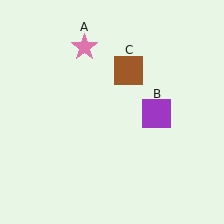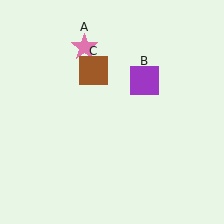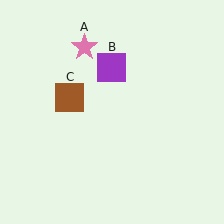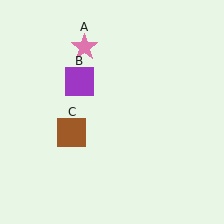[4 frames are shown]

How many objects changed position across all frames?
2 objects changed position: purple square (object B), brown square (object C).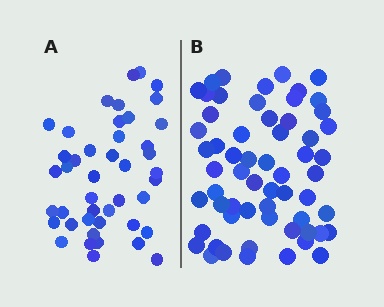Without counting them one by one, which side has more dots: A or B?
Region B (the right region) has more dots.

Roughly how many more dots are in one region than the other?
Region B has approximately 15 more dots than region A.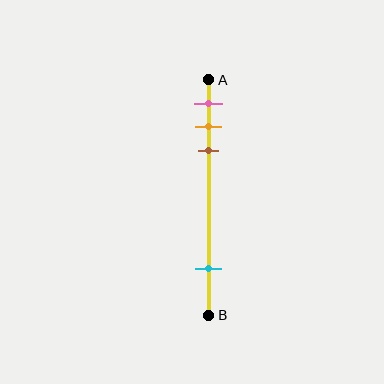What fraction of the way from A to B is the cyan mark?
The cyan mark is approximately 80% (0.8) of the way from A to B.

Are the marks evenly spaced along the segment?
No, the marks are not evenly spaced.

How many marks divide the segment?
There are 4 marks dividing the segment.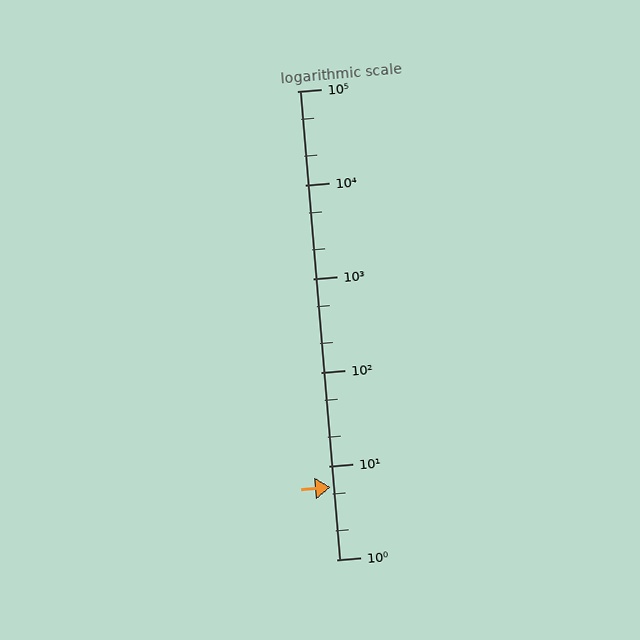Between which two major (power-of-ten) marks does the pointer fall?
The pointer is between 1 and 10.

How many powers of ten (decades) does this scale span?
The scale spans 5 decades, from 1 to 100000.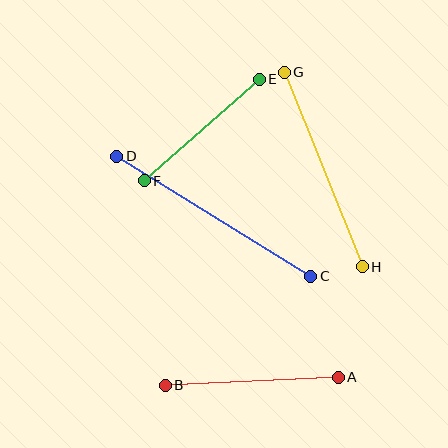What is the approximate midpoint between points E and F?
The midpoint is at approximately (202, 130) pixels.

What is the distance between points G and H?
The distance is approximately 209 pixels.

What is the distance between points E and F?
The distance is approximately 154 pixels.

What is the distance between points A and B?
The distance is approximately 173 pixels.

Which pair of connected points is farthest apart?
Points C and D are farthest apart.